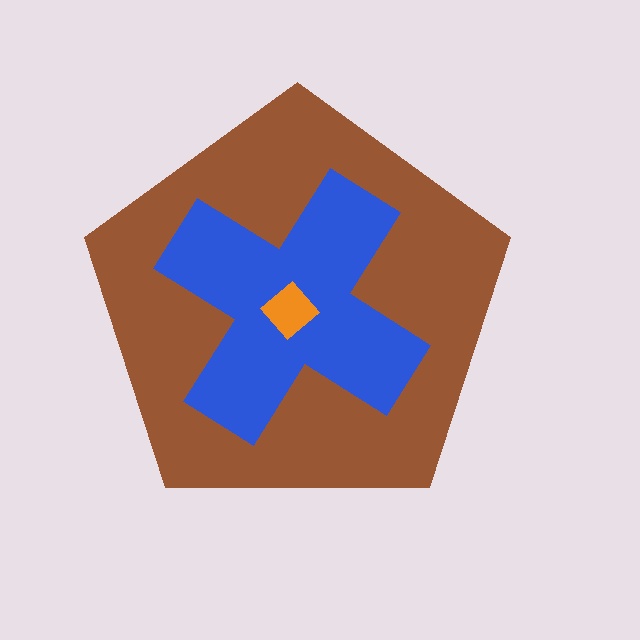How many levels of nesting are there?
3.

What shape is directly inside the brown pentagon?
The blue cross.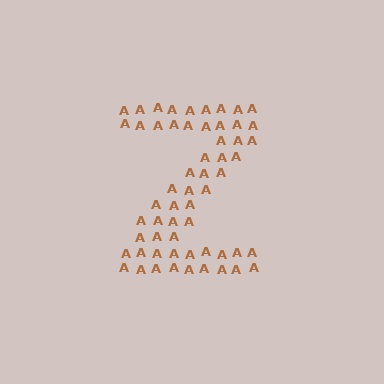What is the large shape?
The large shape is the letter Z.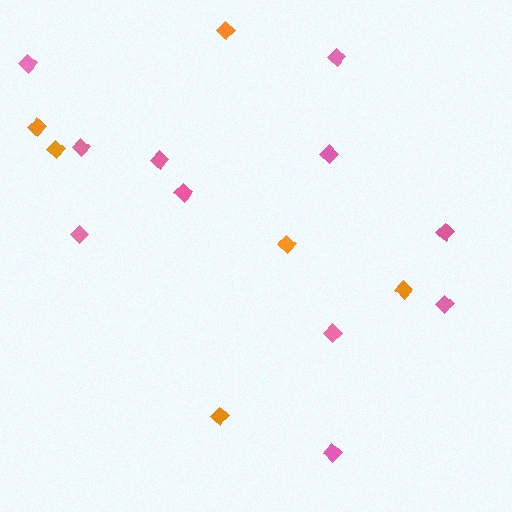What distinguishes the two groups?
There are 2 groups: one group of orange diamonds (6) and one group of pink diamonds (11).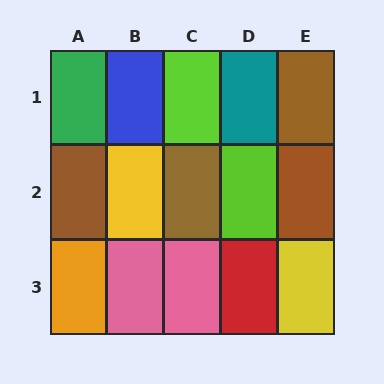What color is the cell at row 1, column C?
Lime.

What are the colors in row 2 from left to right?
Brown, yellow, brown, lime, brown.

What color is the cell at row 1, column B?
Blue.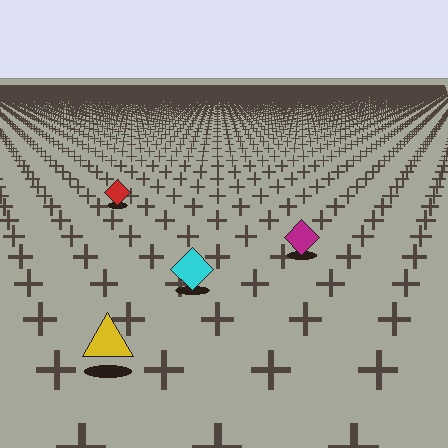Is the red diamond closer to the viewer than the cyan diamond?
No. The cyan diamond is closer — you can tell from the texture gradient: the ground texture is coarser near it.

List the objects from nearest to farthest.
From nearest to farthest: the yellow triangle, the cyan diamond, the magenta diamond, the red diamond.